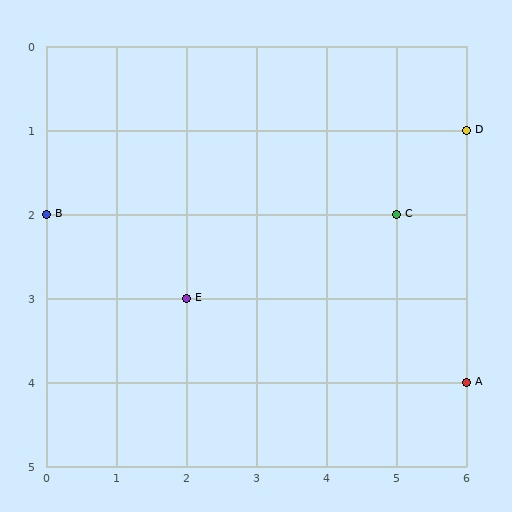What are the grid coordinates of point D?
Point D is at grid coordinates (6, 1).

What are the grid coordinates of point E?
Point E is at grid coordinates (2, 3).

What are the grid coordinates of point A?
Point A is at grid coordinates (6, 4).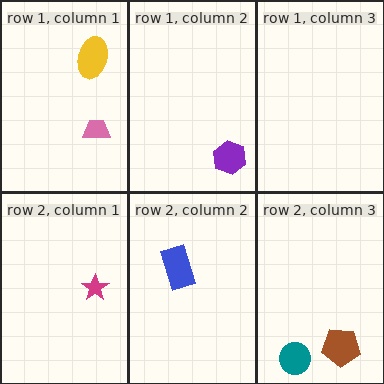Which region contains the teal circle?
The row 2, column 3 region.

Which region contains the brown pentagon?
The row 2, column 3 region.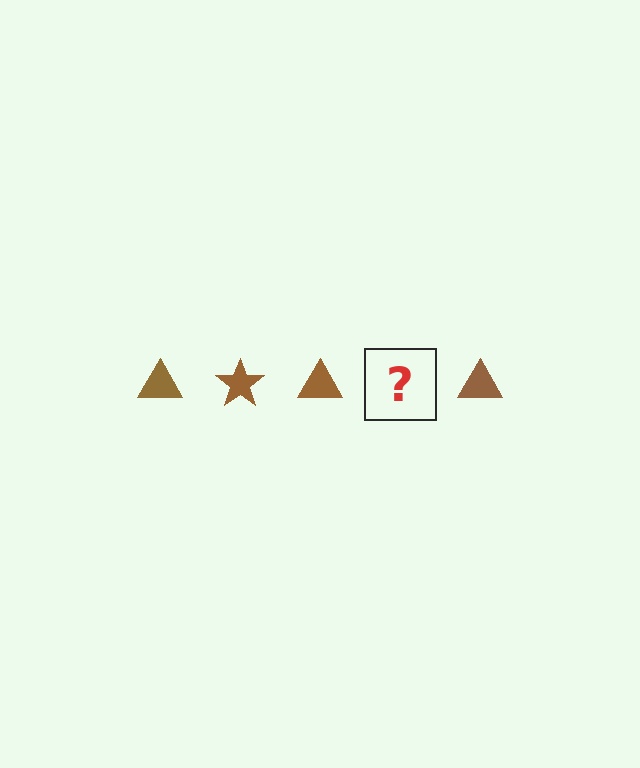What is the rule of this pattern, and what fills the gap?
The rule is that the pattern cycles through triangle, star shapes in brown. The gap should be filled with a brown star.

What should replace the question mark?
The question mark should be replaced with a brown star.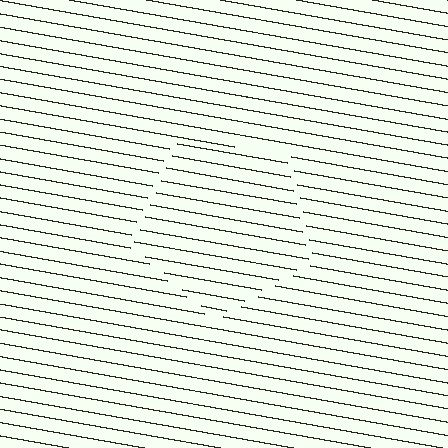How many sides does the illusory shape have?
5 sides — the line-ends trace a pentagon.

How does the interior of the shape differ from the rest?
The interior of the shape contains the same grating, shifted by half a period — the contour is defined by the phase discontinuity where line-ends from the inner and outer gratings abut.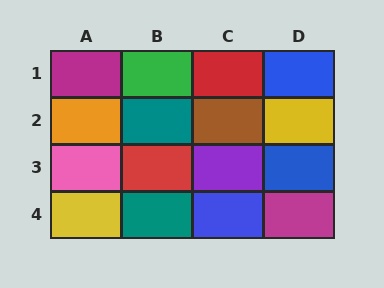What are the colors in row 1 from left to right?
Magenta, green, red, blue.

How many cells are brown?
1 cell is brown.